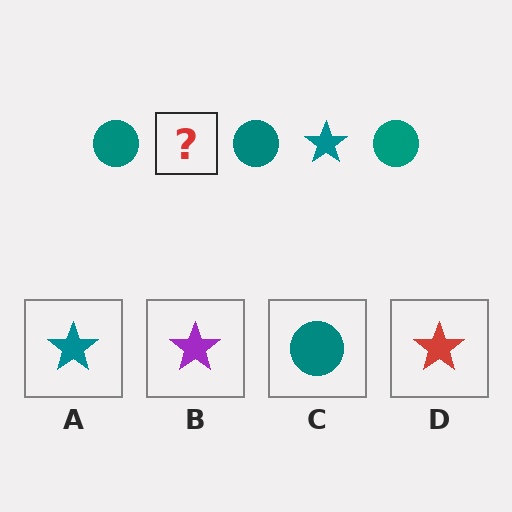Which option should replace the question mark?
Option A.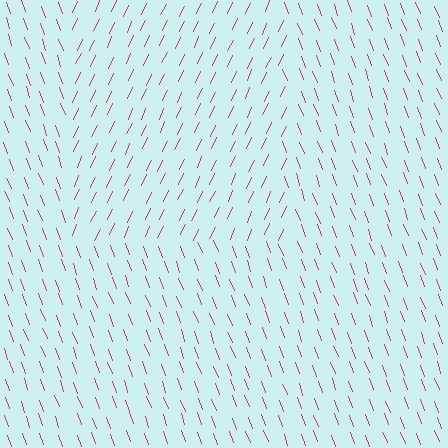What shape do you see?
I see a rectangle.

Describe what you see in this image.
The image is filled with small magenta line segments. A rectangle region in the image has lines oriented differently from the surrounding lines, creating a visible texture boundary.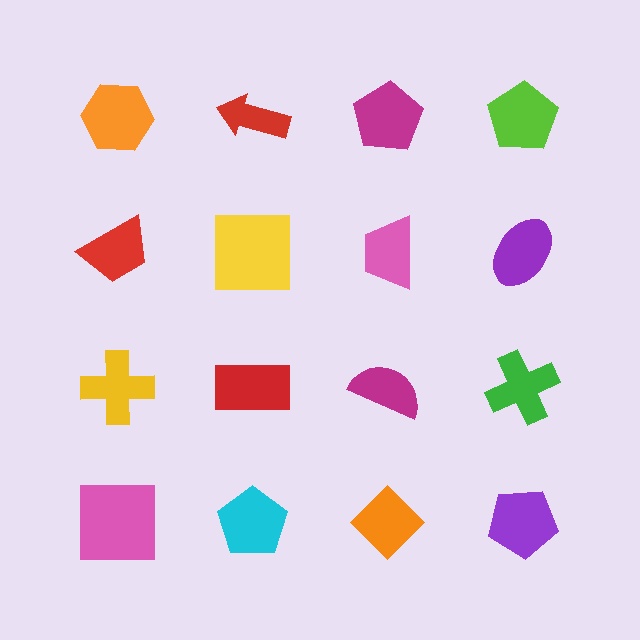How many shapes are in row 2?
4 shapes.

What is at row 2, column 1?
A red trapezoid.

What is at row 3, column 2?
A red rectangle.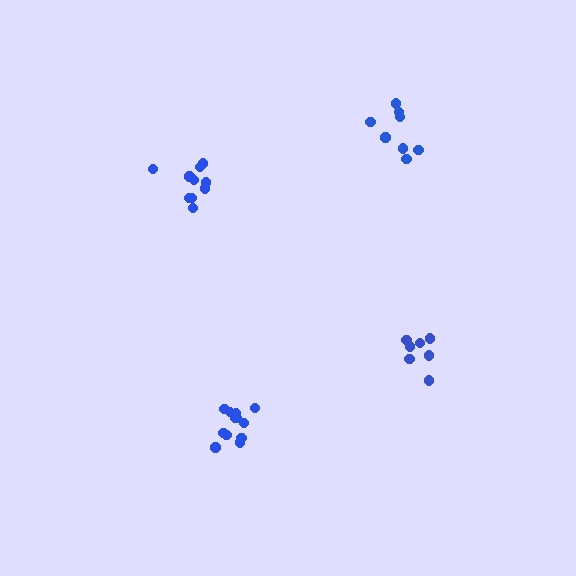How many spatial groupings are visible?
There are 4 spatial groupings.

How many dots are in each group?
Group 1: 8 dots, Group 2: 13 dots, Group 3: 10 dots, Group 4: 7 dots (38 total).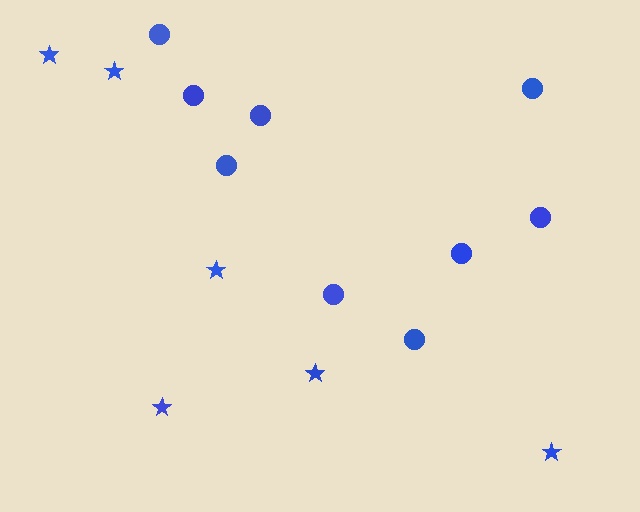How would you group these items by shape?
There are 2 groups: one group of circles (9) and one group of stars (6).